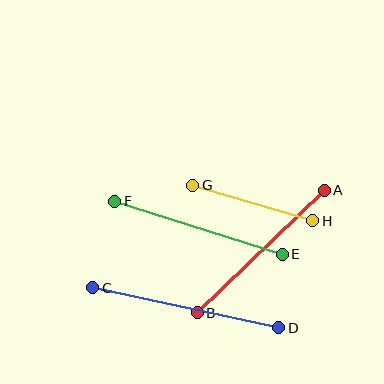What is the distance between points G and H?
The distance is approximately 125 pixels.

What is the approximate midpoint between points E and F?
The midpoint is at approximately (199, 228) pixels.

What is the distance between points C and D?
The distance is approximately 191 pixels.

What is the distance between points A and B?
The distance is approximately 176 pixels.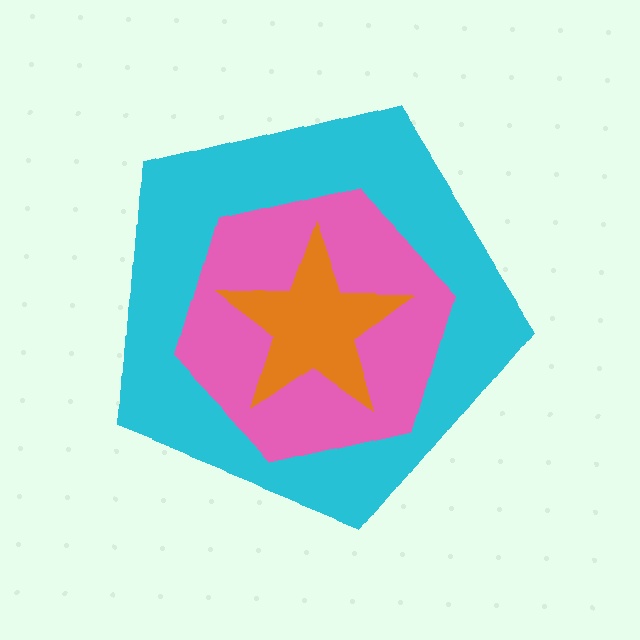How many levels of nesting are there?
3.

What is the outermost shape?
The cyan pentagon.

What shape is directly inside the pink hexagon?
The orange star.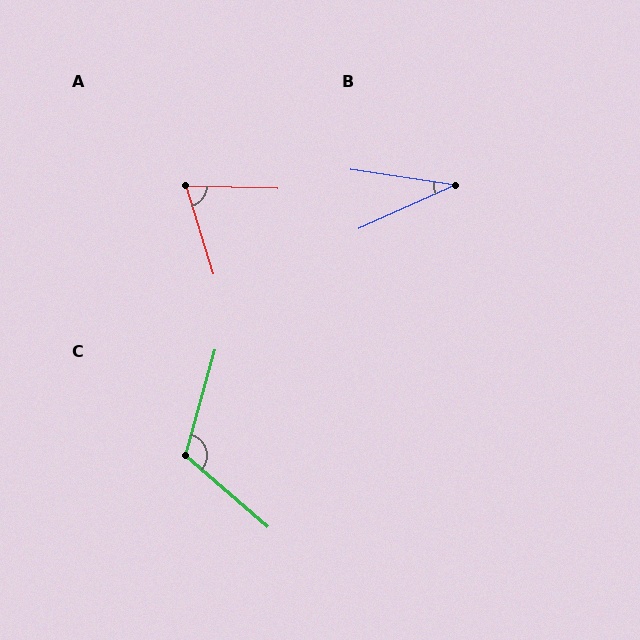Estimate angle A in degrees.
Approximately 71 degrees.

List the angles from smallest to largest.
B (32°), A (71°), C (115°).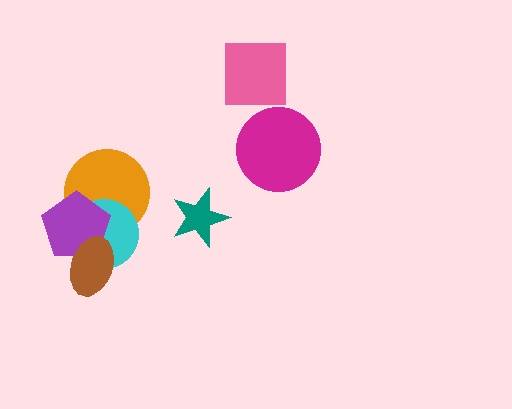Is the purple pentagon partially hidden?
Yes, it is partially covered by another shape.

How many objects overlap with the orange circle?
2 objects overlap with the orange circle.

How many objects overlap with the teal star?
0 objects overlap with the teal star.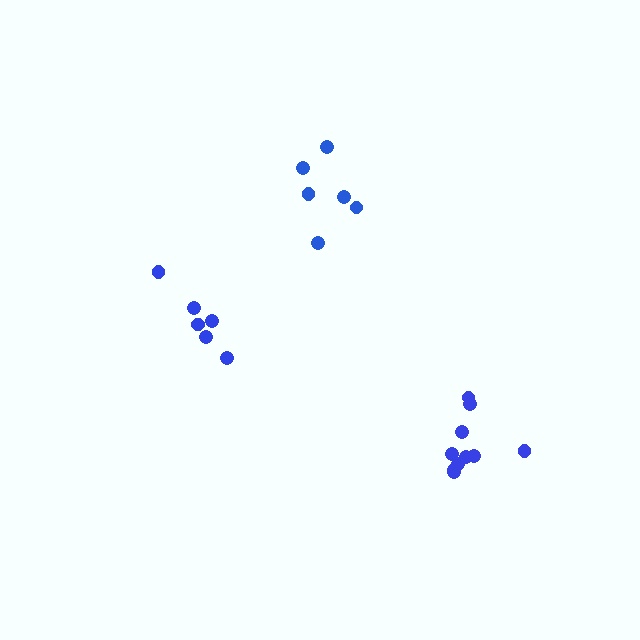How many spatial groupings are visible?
There are 3 spatial groupings.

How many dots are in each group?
Group 1: 6 dots, Group 2: 6 dots, Group 3: 10 dots (22 total).